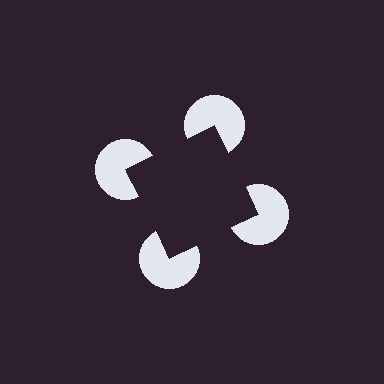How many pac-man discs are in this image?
There are 4 — one at each vertex of the illusory square.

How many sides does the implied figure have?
4 sides.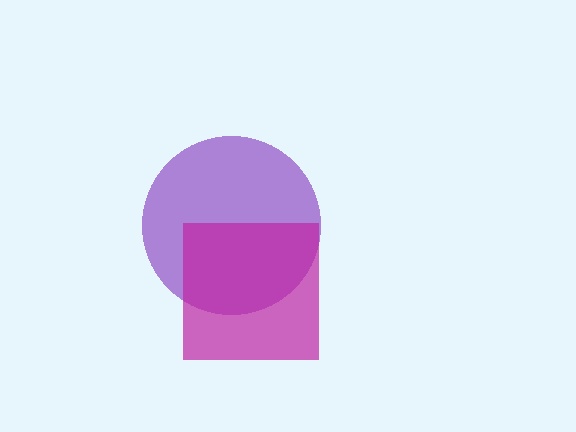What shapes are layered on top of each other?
The layered shapes are: a purple circle, a magenta square.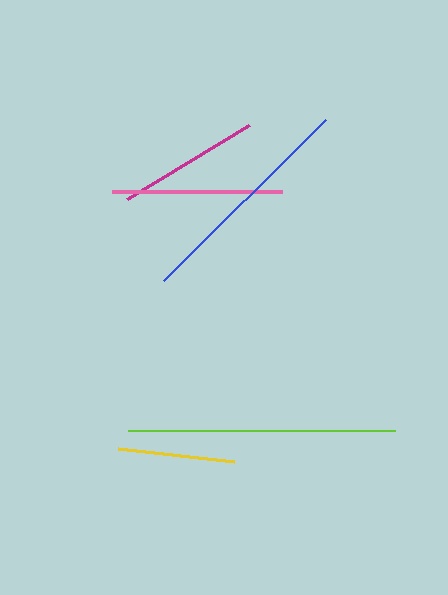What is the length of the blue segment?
The blue segment is approximately 228 pixels long.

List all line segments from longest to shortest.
From longest to shortest: lime, blue, pink, magenta, yellow.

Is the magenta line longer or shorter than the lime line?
The lime line is longer than the magenta line.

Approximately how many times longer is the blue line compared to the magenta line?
The blue line is approximately 1.6 times the length of the magenta line.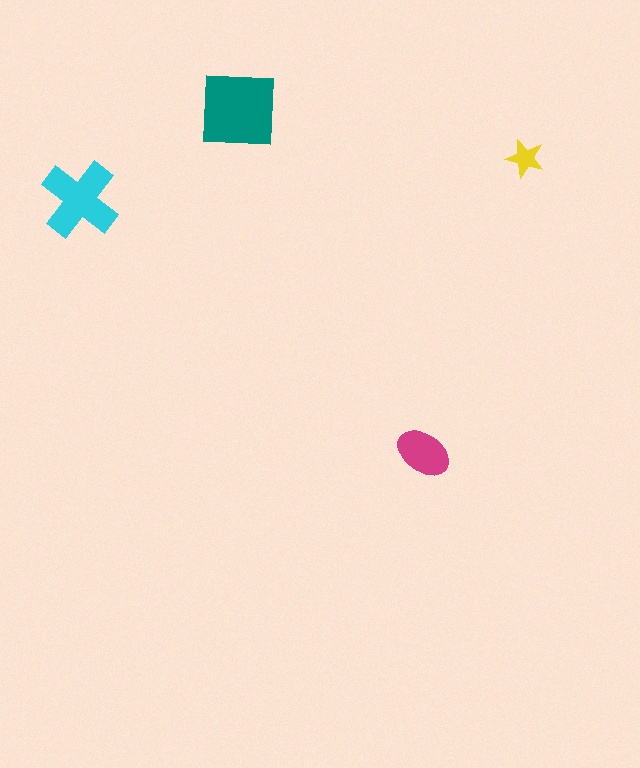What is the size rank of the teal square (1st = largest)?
1st.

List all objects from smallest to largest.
The yellow star, the magenta ellipse, the cyan cross, the teal square.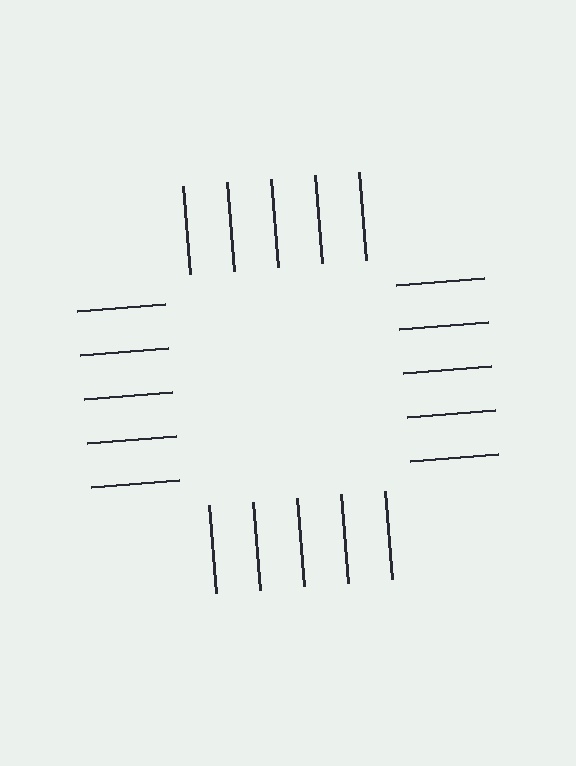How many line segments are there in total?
20 — 5 along each of the 4 edges.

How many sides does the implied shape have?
4 sides — the line-ends trace a square.